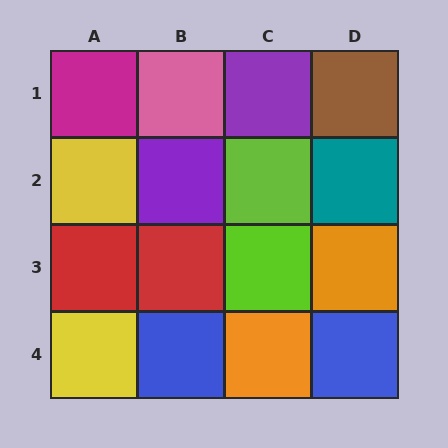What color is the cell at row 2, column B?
Purple.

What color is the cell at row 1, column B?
Pink.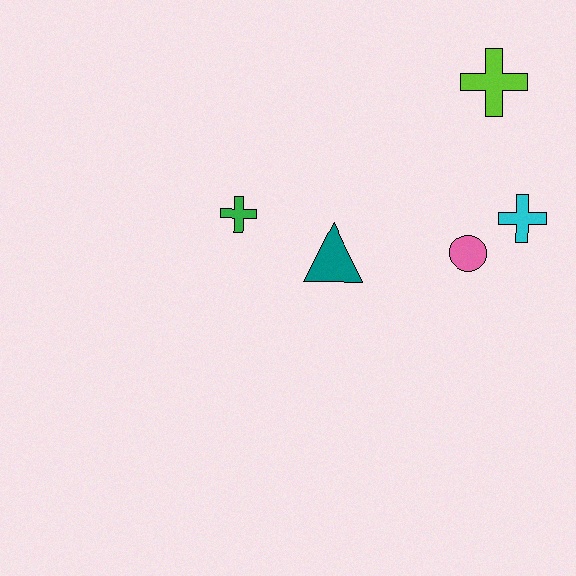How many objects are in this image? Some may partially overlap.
There are 5 objects.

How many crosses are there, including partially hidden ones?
There are 3 crosses.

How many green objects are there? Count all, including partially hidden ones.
There is 1 green object.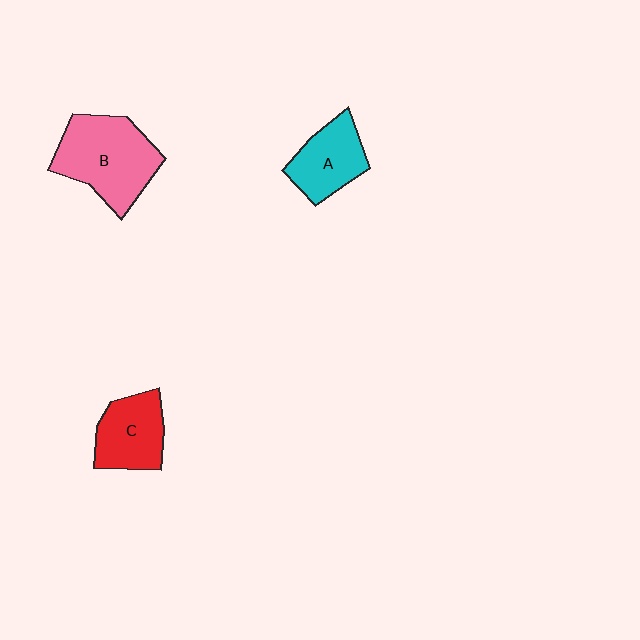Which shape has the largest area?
Shape B (pink).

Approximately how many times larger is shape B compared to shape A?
Approximately 1.6 times.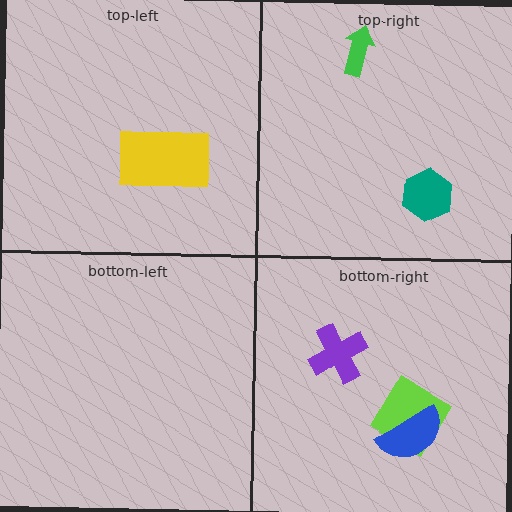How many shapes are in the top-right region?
2.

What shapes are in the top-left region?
The yellow rectangle.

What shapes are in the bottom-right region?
The purple cross, the lime diamond, the blue semicircle.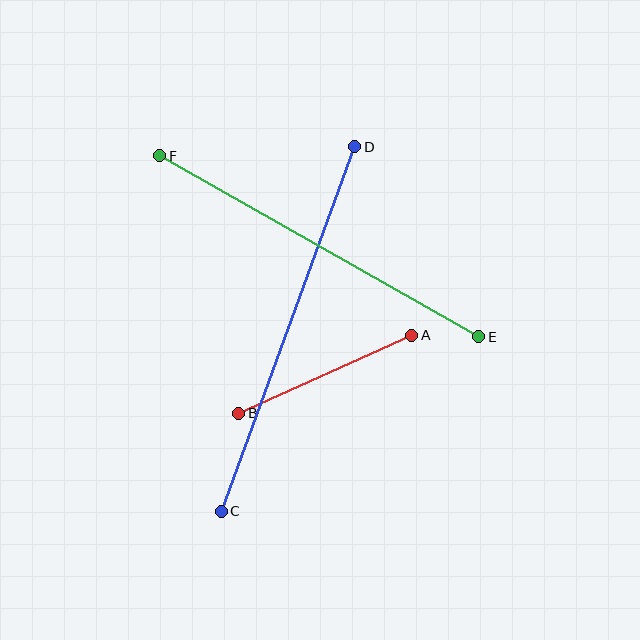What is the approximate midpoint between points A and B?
The midpoint is at approximately (325, 374) pixels.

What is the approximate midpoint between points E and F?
The midpoint is at approximately (319, 246) pixels.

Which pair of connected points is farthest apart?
Points C and D are farthest apart.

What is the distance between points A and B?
The distance is approximately 190 pixels.